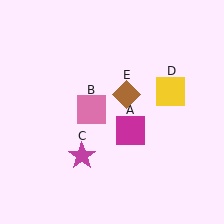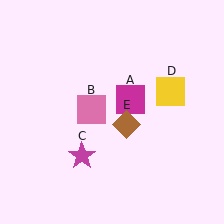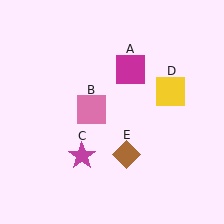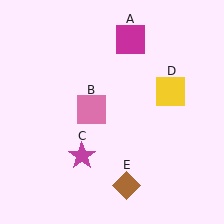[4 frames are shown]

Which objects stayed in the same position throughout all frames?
Pink square (object B) and magenta star (object C) and yellow square (object D) remained stationary.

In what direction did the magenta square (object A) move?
The magenta square (object A) moved up.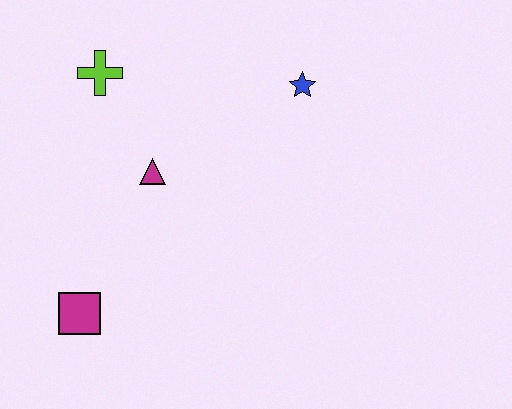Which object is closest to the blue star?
The magenta triangle is closest to the blue star.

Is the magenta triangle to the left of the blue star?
Yes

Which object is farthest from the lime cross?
The magenta square is farthest from the lime cross.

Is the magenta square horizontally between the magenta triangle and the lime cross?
No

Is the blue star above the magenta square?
Yes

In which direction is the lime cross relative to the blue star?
The lime cross is to the left of the blue star.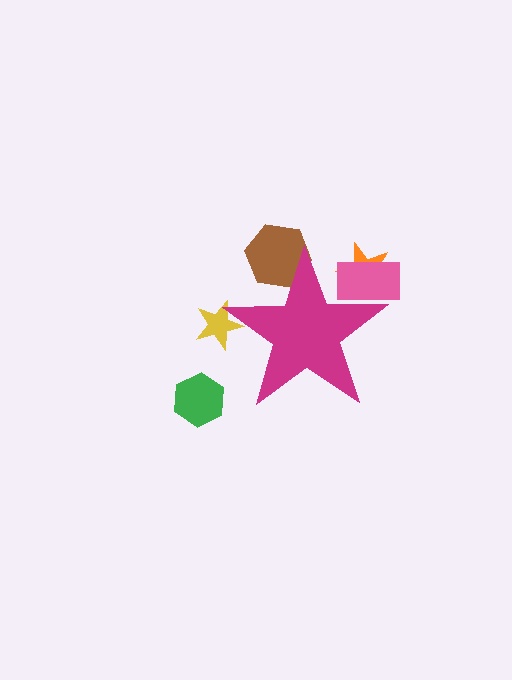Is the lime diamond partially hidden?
Yes, the lime diamond is partially hidden behind the magenta star.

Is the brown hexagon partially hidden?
Yes, the brown hexagon is partially hidden behind the magenta star.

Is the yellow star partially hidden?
Yes, the yellow star is partially hidden behind the magenta star.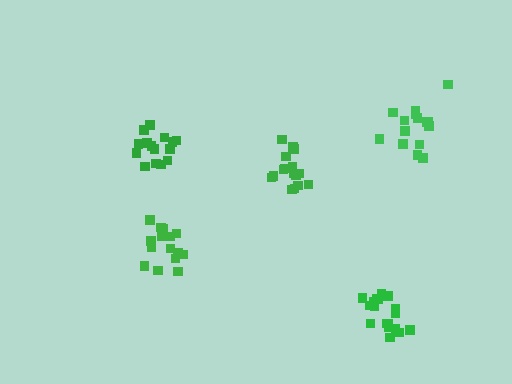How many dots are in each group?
Group 1: 16 dots, Group 2: 16 dots, Group 3: 15 dots, Group 4: 18 dots, Group 5: 15 dots (80 total).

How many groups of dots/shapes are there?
There are 5 groups.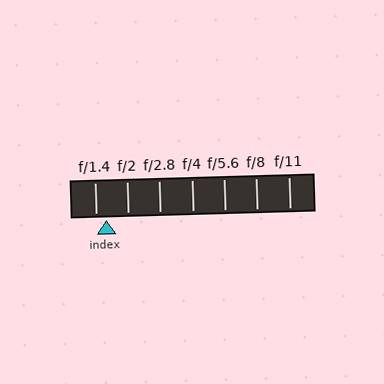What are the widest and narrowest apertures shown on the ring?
The widest aperture shown is f/1.4 and the narrowest is f/11.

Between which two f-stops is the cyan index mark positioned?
The index mark is between f/1.4 and f/2.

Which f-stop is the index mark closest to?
The index mark is closest to f/1.4.